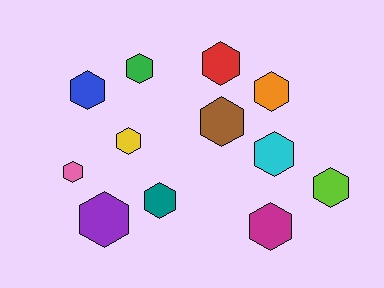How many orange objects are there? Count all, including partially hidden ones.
There is 1 orange object.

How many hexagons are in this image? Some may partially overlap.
There are 12 hexagons.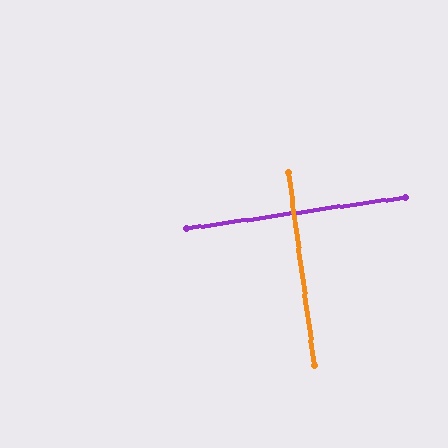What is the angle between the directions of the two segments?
Approximately 89 degrees.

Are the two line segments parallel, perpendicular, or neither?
Perpendicular — they meet at approximately 89°.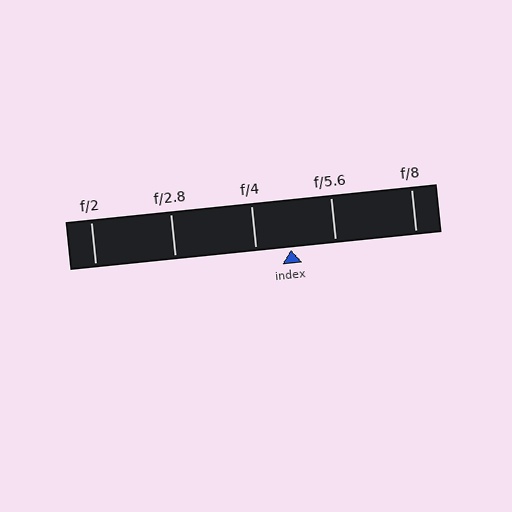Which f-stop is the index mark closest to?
The index mark is closest to f/4.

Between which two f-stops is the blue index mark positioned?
The index mark is between f/4 and f/5.6.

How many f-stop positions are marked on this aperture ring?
There are 5 f-stop positions marked.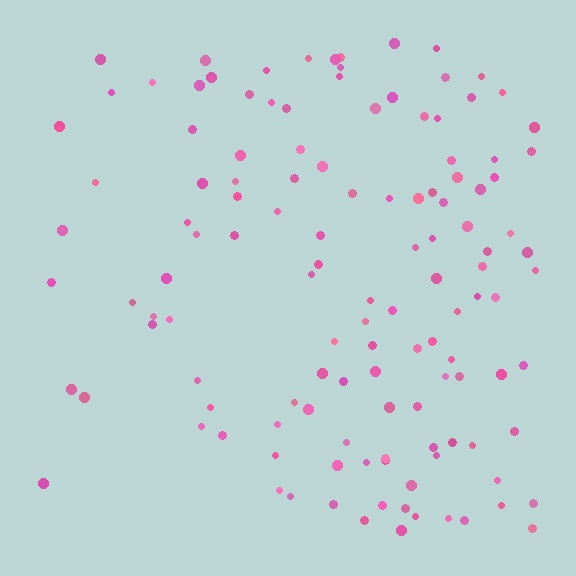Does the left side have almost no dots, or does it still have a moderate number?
Still a moderate number, just noticeably fewer than the right.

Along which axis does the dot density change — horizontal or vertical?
Horizontal.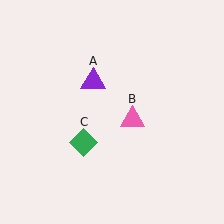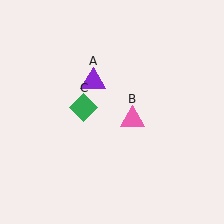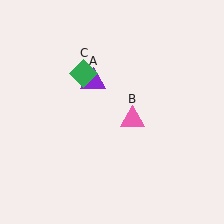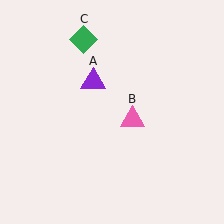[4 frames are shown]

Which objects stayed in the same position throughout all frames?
Purple triangle (object A) and pink triangle (object B) remained stationary.